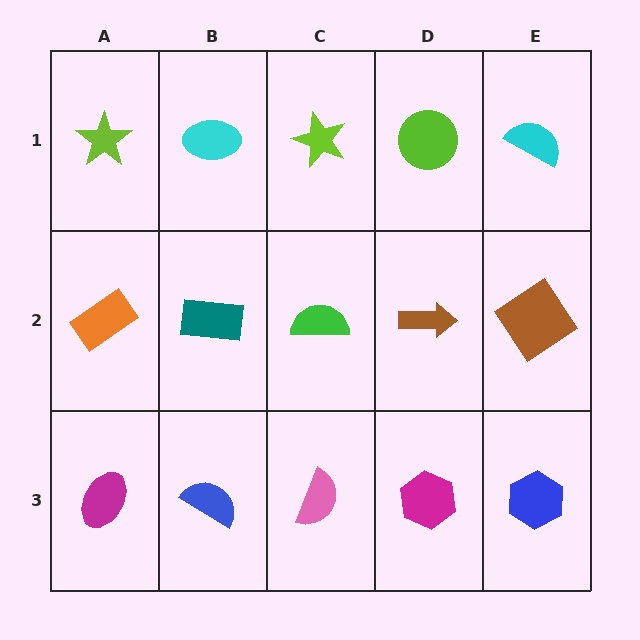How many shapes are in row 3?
5 shapes.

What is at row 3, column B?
A blue semicircle.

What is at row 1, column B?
A cyan ellipse.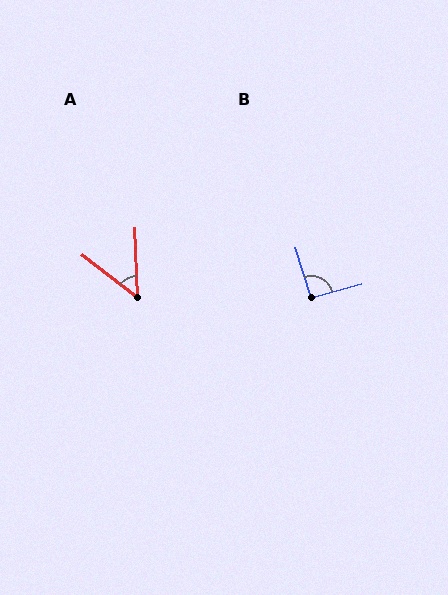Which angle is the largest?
B, at approximately 92 degrees.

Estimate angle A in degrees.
Approximately 50 degrees.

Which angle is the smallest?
A, at approximately 50 degrees.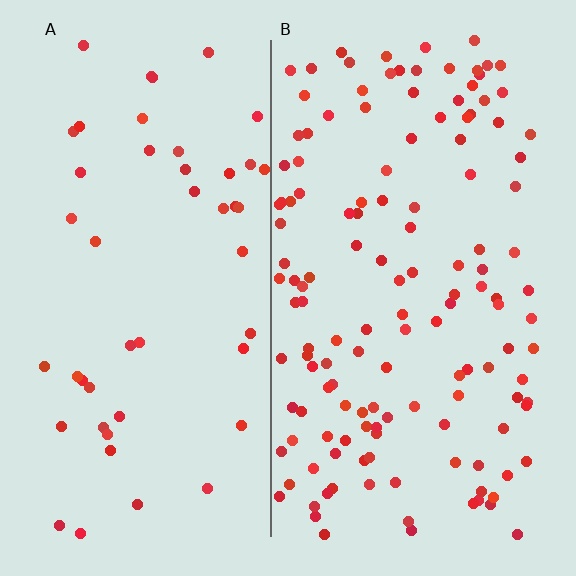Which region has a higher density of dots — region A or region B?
B (the right).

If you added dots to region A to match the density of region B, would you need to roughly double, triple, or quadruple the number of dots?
Approximately triple.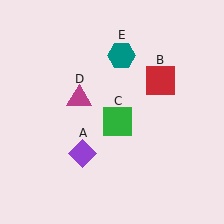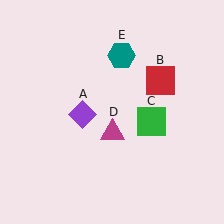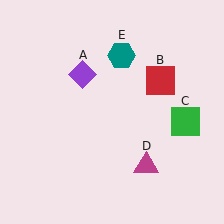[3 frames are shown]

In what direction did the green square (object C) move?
The green square (object C) moved right.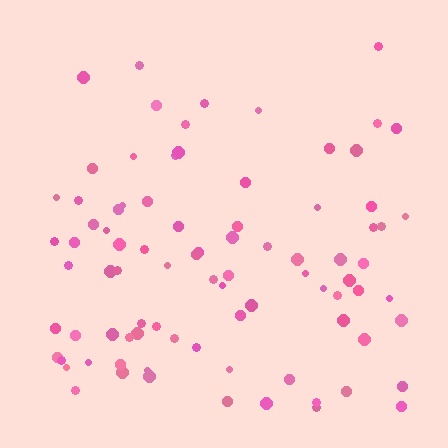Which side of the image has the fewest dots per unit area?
The top.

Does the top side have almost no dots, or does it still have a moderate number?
Still a moderate number, just noticeably fewer than the bottom.